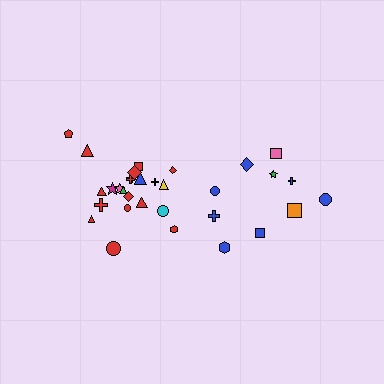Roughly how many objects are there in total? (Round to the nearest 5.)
Roughly 30 objects in total.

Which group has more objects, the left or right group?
The left group.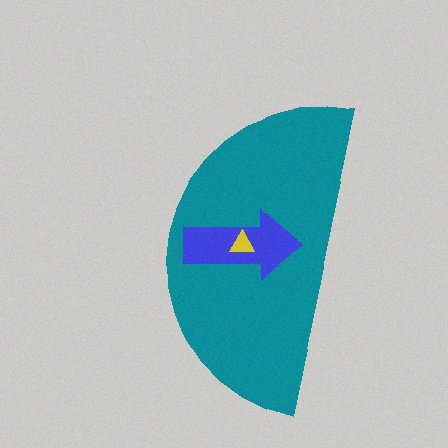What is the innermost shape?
The yellow triangle.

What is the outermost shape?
The teal semicircle.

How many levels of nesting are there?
3.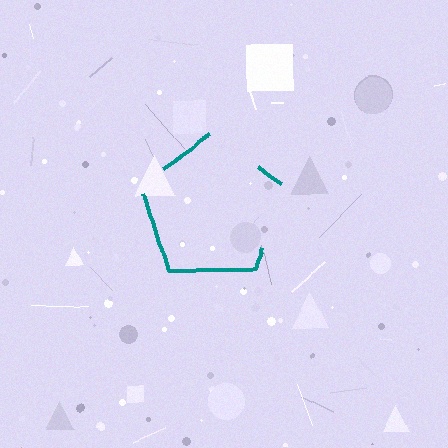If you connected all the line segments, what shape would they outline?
They would outline a pentagon.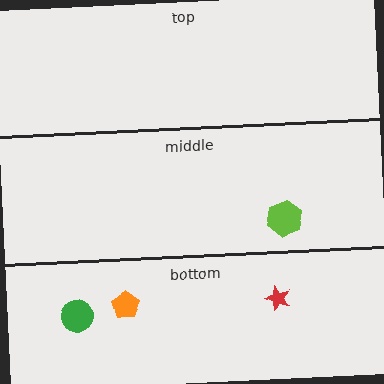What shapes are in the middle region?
The lime hexagon.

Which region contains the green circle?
The bottom region.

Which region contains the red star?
The bottom region.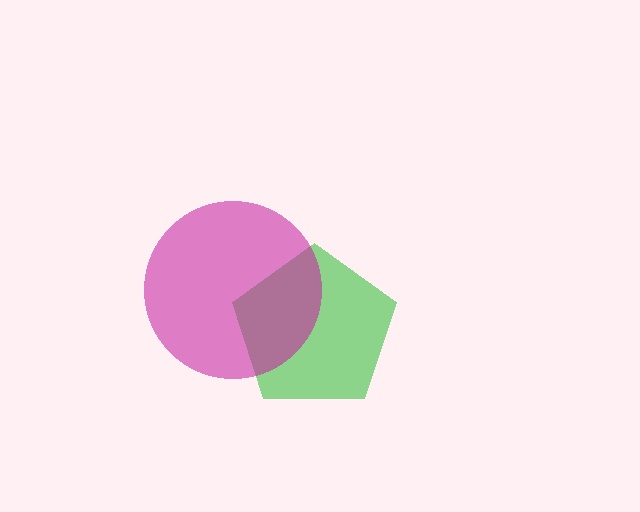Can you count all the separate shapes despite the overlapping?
Yes, there are 2 separate shapes.